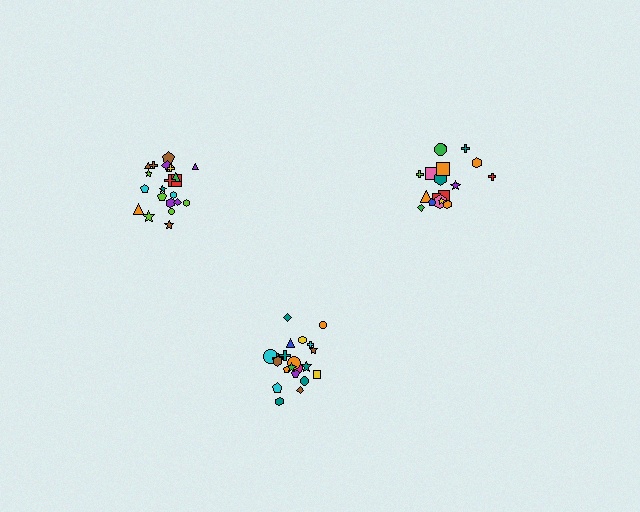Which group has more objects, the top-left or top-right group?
The top-left group.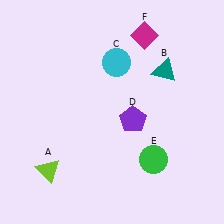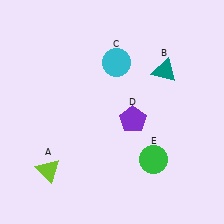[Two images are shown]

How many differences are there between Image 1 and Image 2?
There is 1 difference between the two images.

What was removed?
The magenta diamond (F) was removed in Image 2.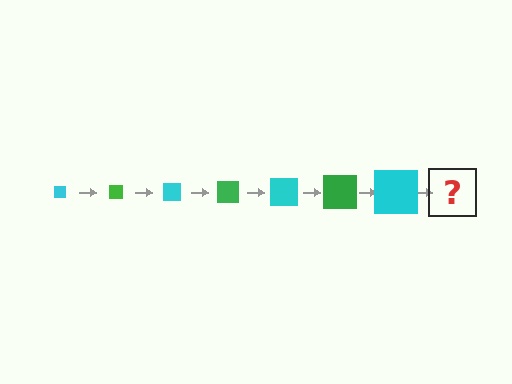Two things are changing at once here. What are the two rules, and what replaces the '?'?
The two rules are that the square grows larger each step and the color cycles through cyan and green. The '?' should be a green square, larger than the previous one.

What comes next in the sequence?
The next element should be a green square, larger than the previous one.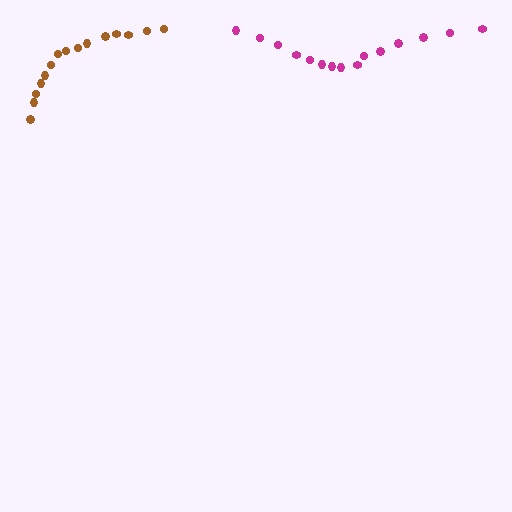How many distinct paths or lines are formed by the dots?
There are 2 distinct paths.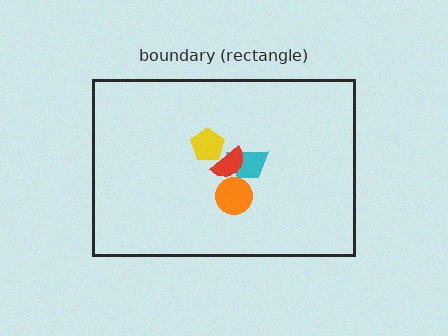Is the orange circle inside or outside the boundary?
Inside.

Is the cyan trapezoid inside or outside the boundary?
Inside.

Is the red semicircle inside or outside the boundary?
Inside.